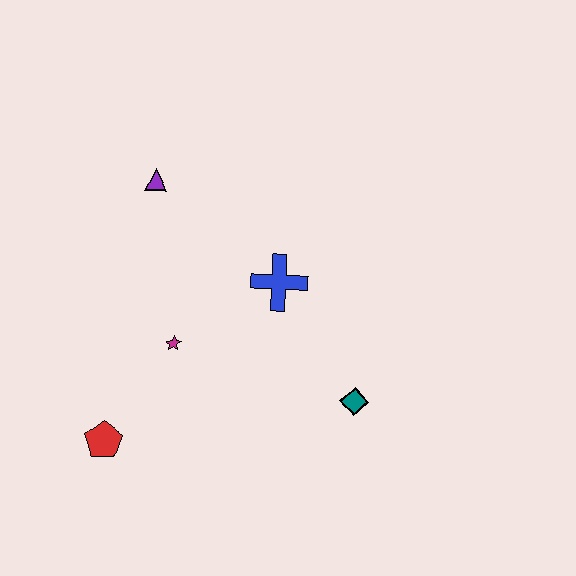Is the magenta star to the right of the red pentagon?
Yes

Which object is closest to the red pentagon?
The magenta star is closest to the red pentagon.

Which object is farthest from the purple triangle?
The teal diamond is farthest from the purple triangle.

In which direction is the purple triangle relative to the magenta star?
The purple triangle is above the magenta star.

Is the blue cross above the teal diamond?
Yes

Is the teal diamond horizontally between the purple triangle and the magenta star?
No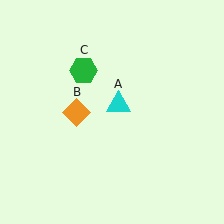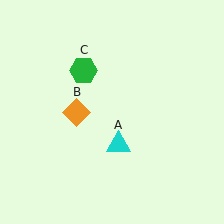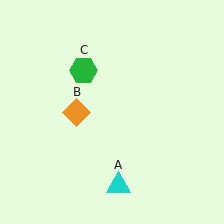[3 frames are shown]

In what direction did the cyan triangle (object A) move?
The cyan triangle (object A) moved down.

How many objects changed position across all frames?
1 object changed position: cyan triangle (object A).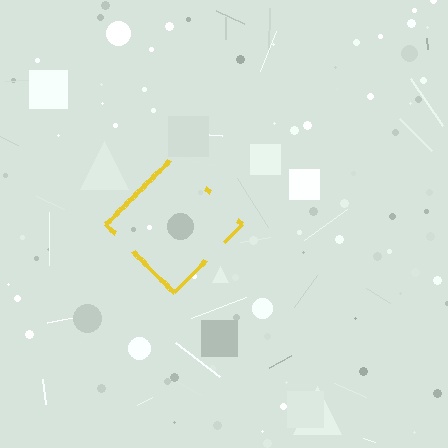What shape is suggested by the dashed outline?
The dashed outline suggests a diamond.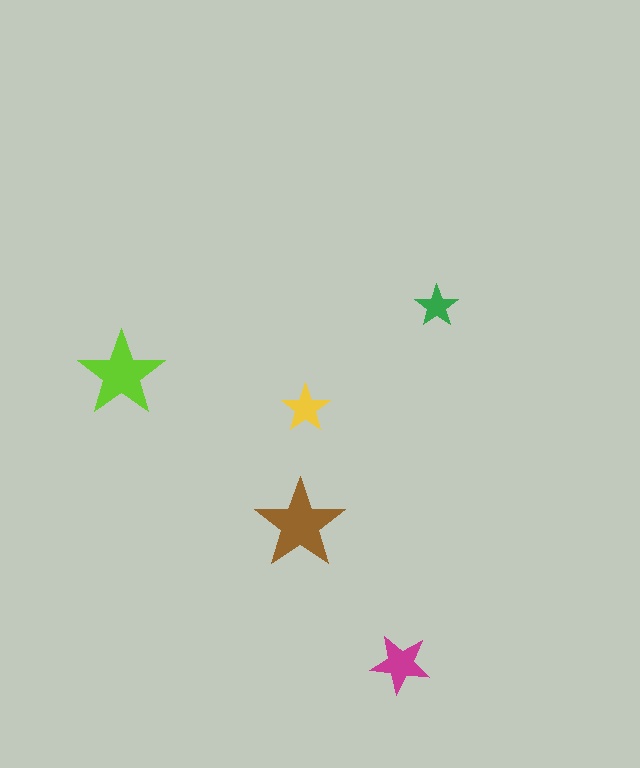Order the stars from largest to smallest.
the brown one, the lime one, the magenta one, the yellow one, the green one.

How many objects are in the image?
There are 5 objects in the image.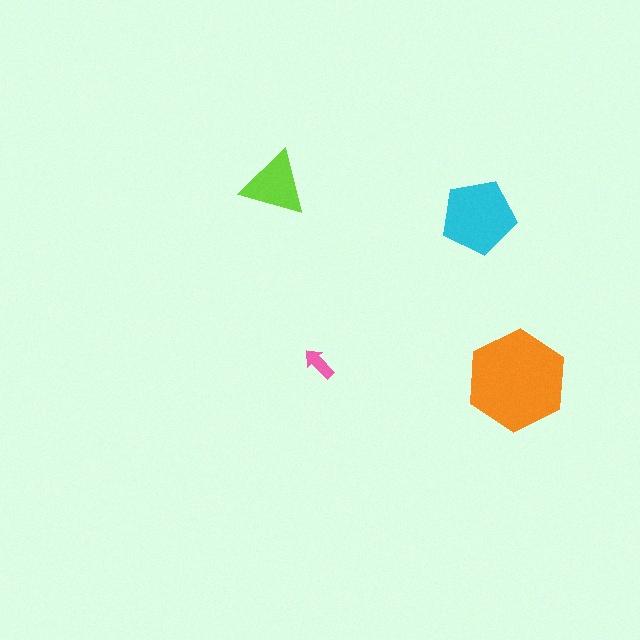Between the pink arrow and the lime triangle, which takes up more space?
The lime triangle.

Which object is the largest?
The orange hexagon.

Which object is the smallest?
The pink arrow.